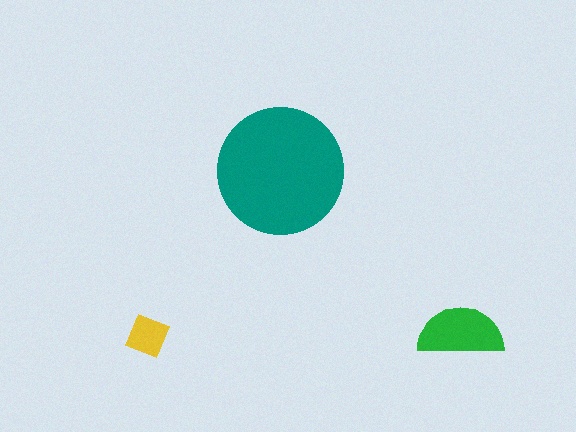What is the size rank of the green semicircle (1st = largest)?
2nd.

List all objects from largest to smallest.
The teal circle, the green semicircle, the yellow square.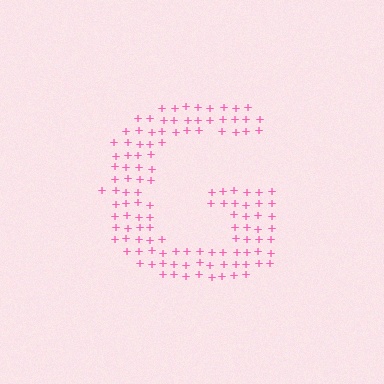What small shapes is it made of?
It is made of small plus signs.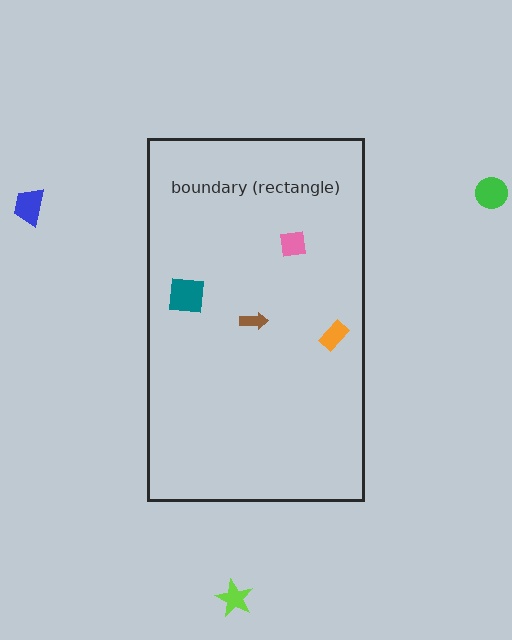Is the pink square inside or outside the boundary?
Inside.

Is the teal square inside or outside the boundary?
Inside.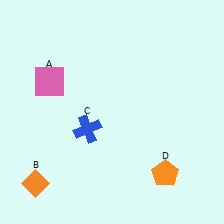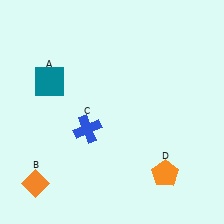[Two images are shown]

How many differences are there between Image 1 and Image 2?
There is 1 difference between the two images.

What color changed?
The square (A) changed from pink in Image 1 to teal in Image 2.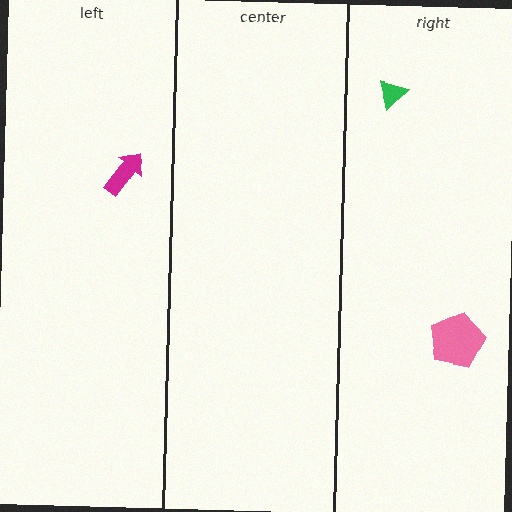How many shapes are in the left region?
1.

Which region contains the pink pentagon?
The right region.